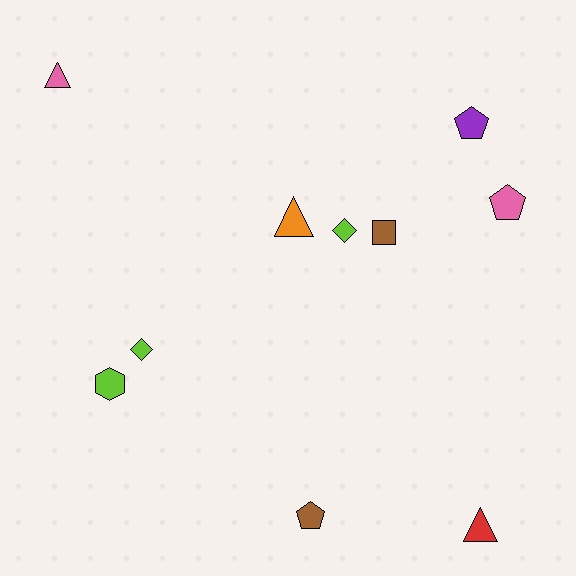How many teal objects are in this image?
There are no teal objects.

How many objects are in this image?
There are 10 objects.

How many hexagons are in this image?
There is 1 hexagon.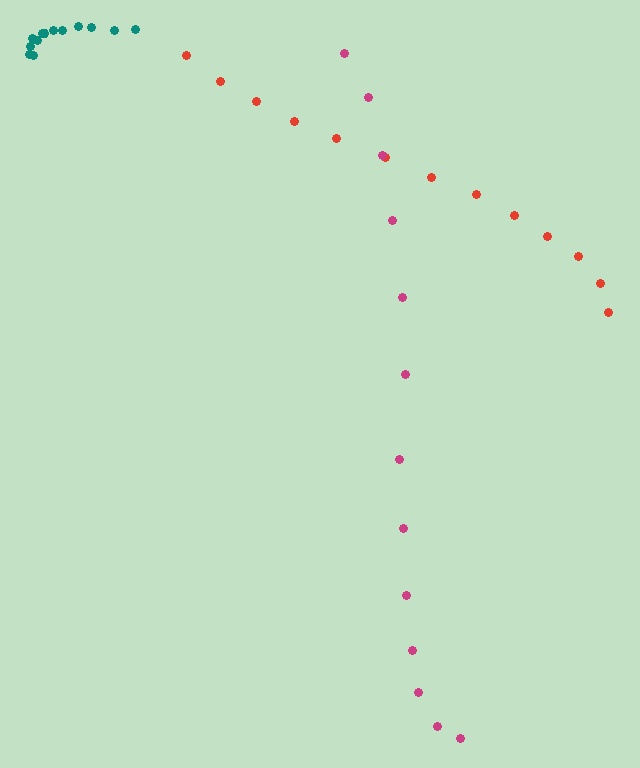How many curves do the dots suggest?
There are 3 distinct paths.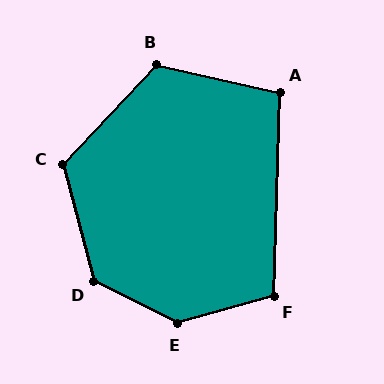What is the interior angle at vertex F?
Approximately 108 degrees (obtuse).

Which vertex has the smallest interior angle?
A, at approximately 101 degrees.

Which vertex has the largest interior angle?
E, at approximately 137 degrees.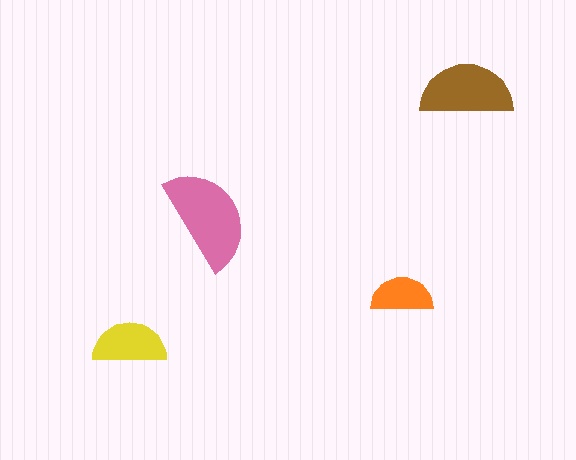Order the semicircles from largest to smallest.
the pink one, the brown one, the yellow one, the orange one.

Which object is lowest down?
The yellow semicircle is bottommost.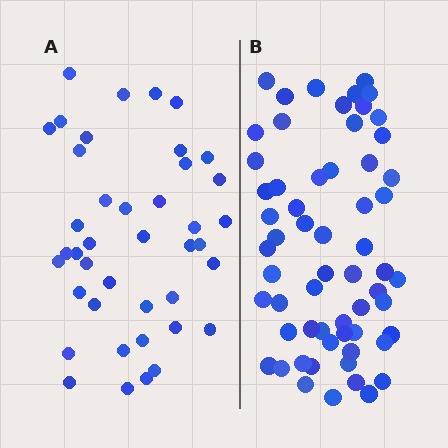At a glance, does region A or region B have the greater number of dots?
Region B (the right region) has more dots.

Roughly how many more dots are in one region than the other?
Region B has approximately 20 more dots than region A.